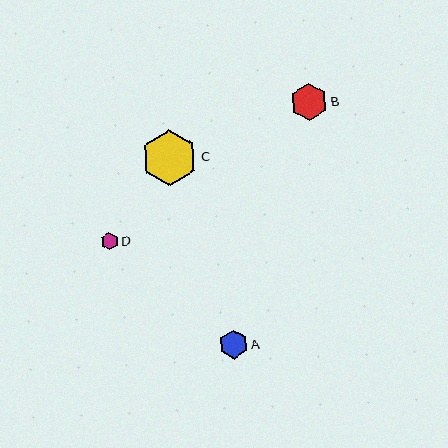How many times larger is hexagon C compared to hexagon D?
Hexagon C is approximately 3.3 times the size of hexagon D.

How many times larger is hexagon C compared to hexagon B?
Hexagon C is approximately 1.5 times the size of hexagon B.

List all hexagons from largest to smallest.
From largest to smallest: C, B, A, D.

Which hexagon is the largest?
Hexagon C is the largest with a size of approximately 56 pixels.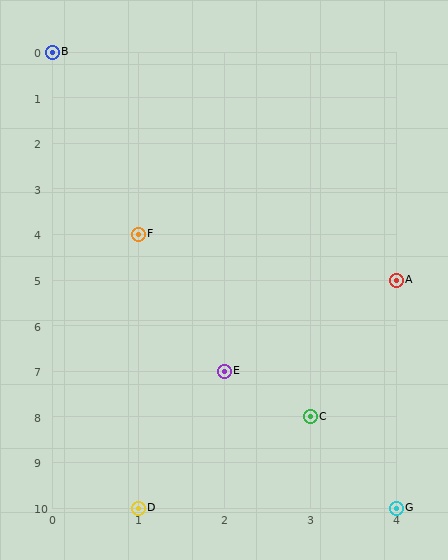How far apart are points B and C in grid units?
Points B and C are 3 columns and 8 rows apart (about 8.5 grid units diagonally).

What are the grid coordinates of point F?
Point F is at grid coordinates (1, 4).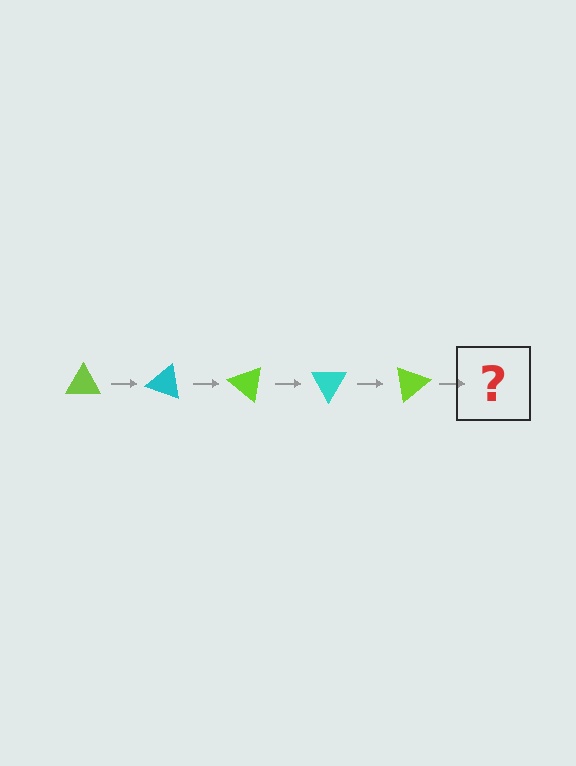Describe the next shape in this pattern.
It should be a cyan triangle, rotated 100 degrees from the start.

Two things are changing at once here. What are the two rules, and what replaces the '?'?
The two rules are that it rotates 20 degrees each step and the color cycles through lime and cyan. The '?' should be a cyan triangle, rotated 100 degrees from the start.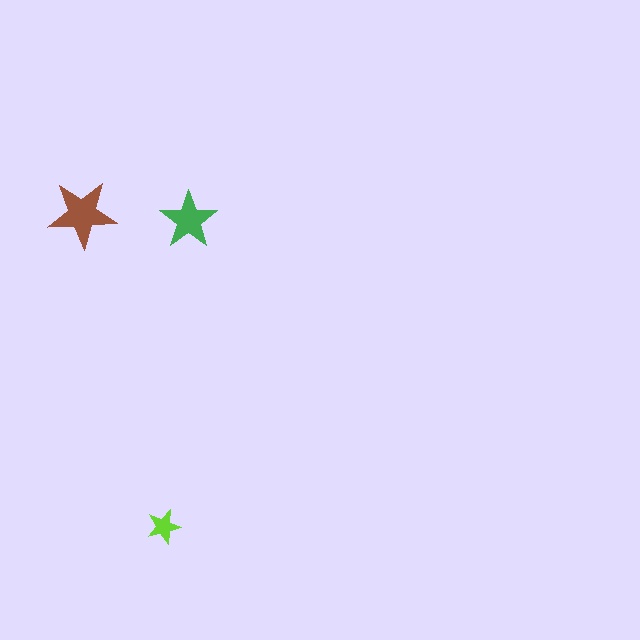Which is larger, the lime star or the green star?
The green one.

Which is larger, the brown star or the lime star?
The brown one.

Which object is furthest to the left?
The brown star is leftmost.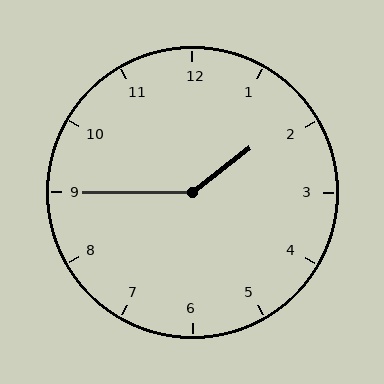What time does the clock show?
1:45.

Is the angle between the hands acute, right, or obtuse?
It is obtuse.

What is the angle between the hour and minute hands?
Approximately 142 degrees.